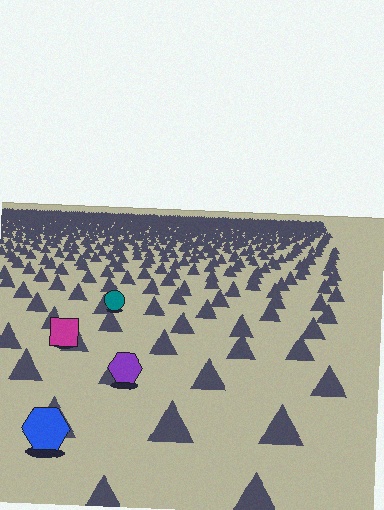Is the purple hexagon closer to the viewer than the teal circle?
Yes. The purple hexagon is closer — you can tell from the texture gradient: the ground texture is coarser near it.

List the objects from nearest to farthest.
From nearest to farthest: the blue hexagon, the purple hexagon, the magenta square, the teal circle.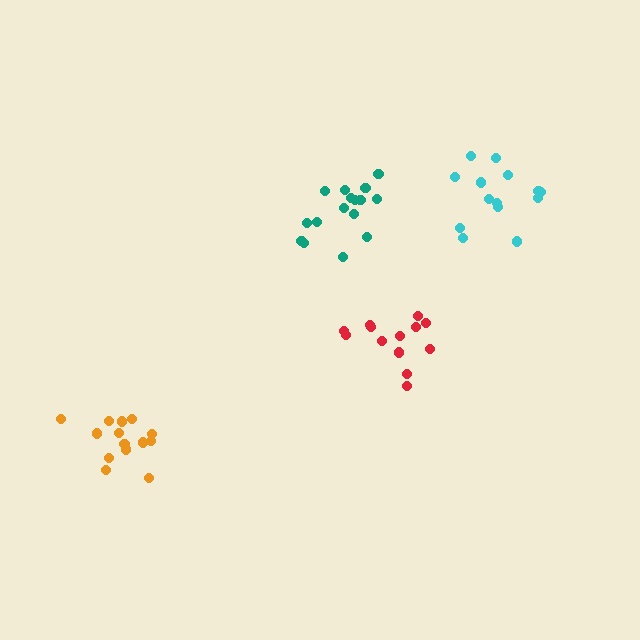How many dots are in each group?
Group 1: 14 dots, Group 2: 13 dots, Group 3: 14 dots, Group 4: 16 dots (57 total).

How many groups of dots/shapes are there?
There are 4 groups.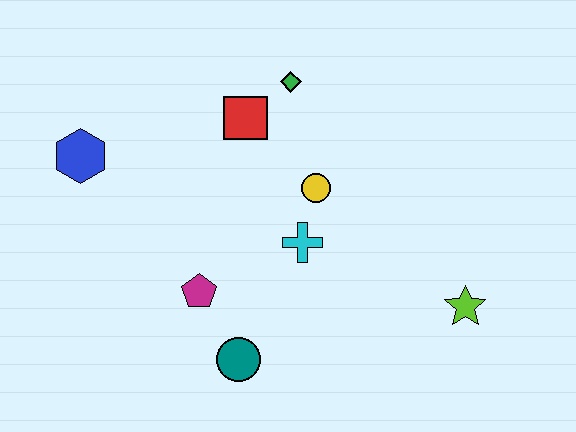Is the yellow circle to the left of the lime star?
Yes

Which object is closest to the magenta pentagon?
The teal circle is closest to the magenta pentagon.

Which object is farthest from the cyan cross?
The blue hexagon is farthest from the cyan cross.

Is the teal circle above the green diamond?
No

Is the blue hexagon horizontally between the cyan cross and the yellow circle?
No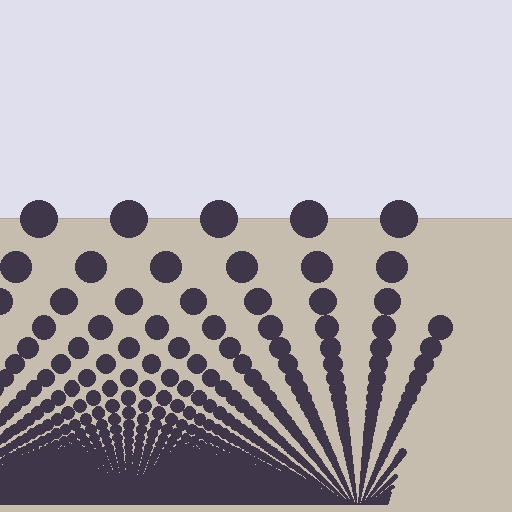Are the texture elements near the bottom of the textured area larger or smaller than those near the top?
Smaller. The gradient is inverted — elements near the bottom are smaller and denser.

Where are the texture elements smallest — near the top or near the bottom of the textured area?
Near the bottom.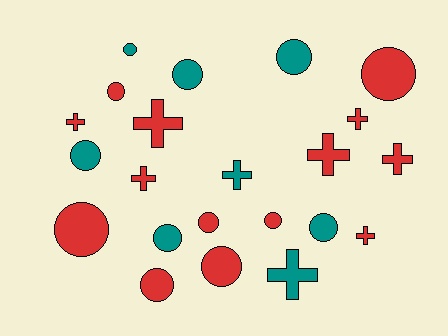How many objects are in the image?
There are 22 objects.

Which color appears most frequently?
Red, with 14 objects.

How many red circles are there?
There are 7 red circles.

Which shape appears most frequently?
Circle, with 13 objects.